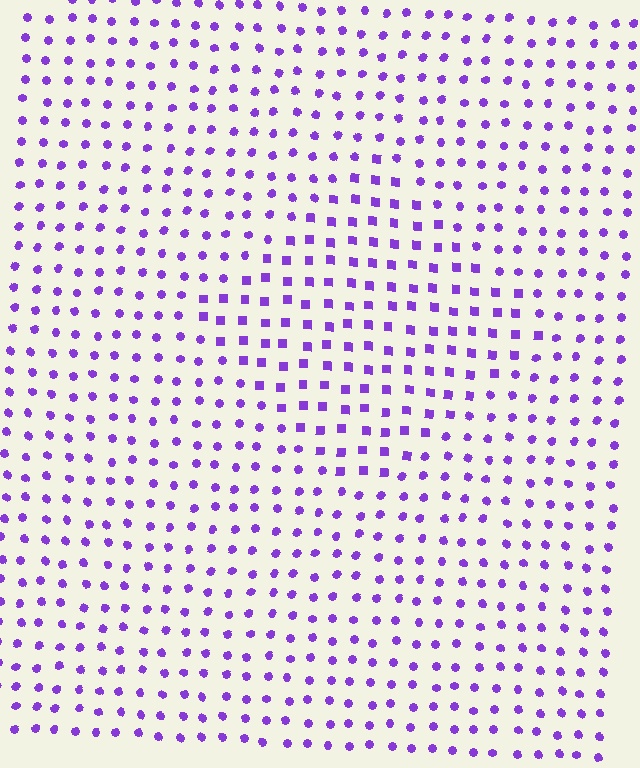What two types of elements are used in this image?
The image uses squares inside the diamond region and circles outside it.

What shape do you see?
I see a diamond.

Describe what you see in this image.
The image is filled with small purple elements arranged in a uniform grid. A diamond-shaped region contains squares, while the surrounding area contains circles. The boundary is defined purely by the change in element shape.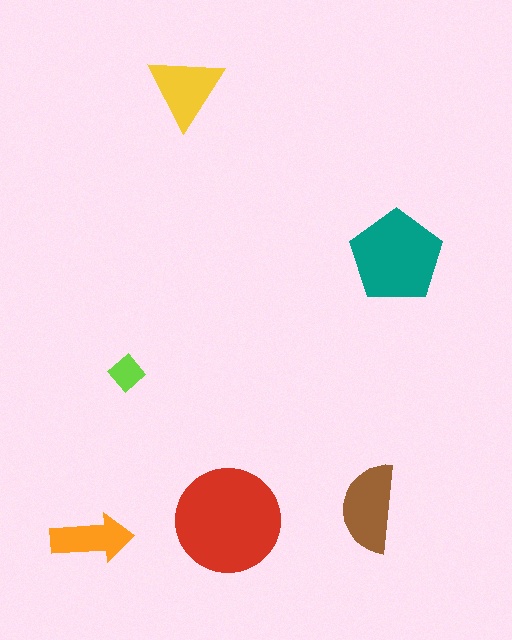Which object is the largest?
The red circle.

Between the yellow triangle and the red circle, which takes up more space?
The red circle.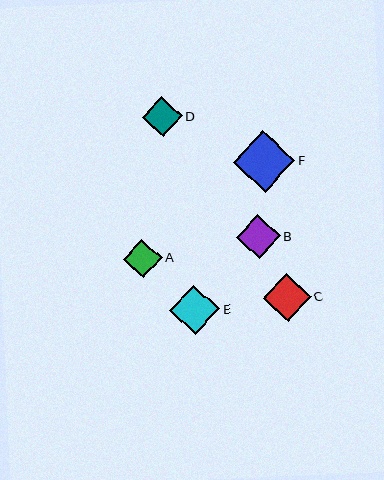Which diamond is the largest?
Diamond F is the largest with a size of approximately 61 pixels.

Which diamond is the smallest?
Diamond A is the smallest with a size of approximately 39 pixels.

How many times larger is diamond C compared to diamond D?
Diamond C is approximately 1.2 times the size of diamond D.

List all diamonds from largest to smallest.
From largest to smallest: F, E, C, B, D, A.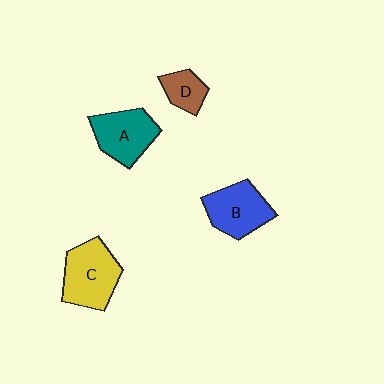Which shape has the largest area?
Shape C (yellow).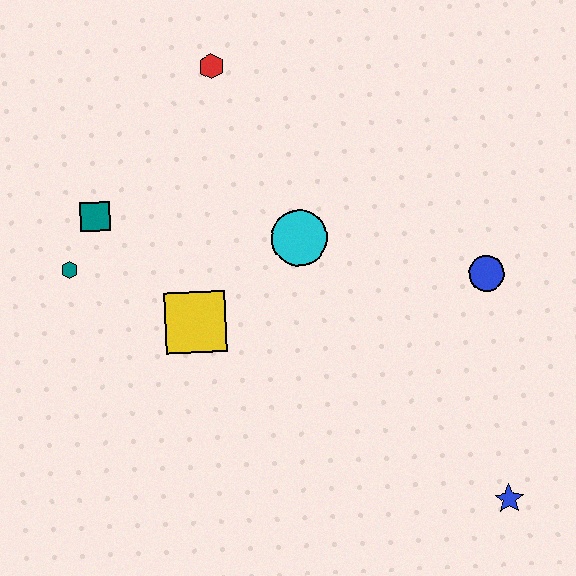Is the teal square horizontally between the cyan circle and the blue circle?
No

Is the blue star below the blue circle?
Yes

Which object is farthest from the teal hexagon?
The blue star is farthest from the teal hexagon.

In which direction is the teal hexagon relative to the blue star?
The teal hexagon is to the left of the blue star.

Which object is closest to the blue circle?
The cyan circle is closest to the blue circle.